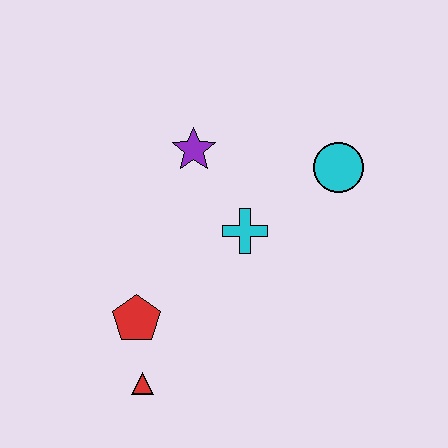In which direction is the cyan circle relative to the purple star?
The cyan circle is to the right of the purple star.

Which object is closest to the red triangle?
The red pentagon is closest to the red triangle.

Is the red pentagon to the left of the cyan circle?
Yes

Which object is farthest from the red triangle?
The cyan circle is farthest from the red triangle.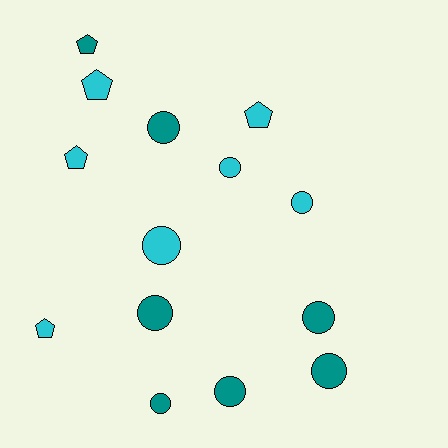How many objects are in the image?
There are 14 objects.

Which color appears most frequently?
Cyan, with 7 objects.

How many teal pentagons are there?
There is 1 teal pentagon.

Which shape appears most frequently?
Circle, with 9 objects.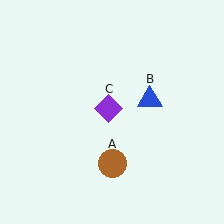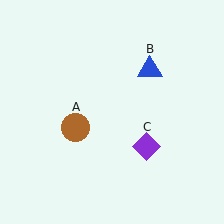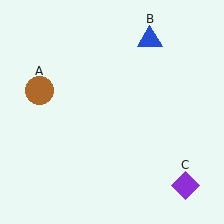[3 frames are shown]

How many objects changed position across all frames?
3 objects changed position: brown circle (object A), blue triangle (object B), purple diamond (object C).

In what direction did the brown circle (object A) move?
The brown circle (object A) moved up and to the left.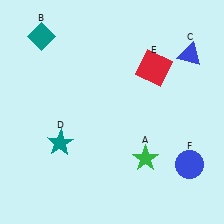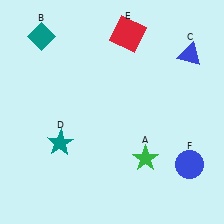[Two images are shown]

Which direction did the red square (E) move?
The red square (E) moved up.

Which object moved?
The red square (E) moved up.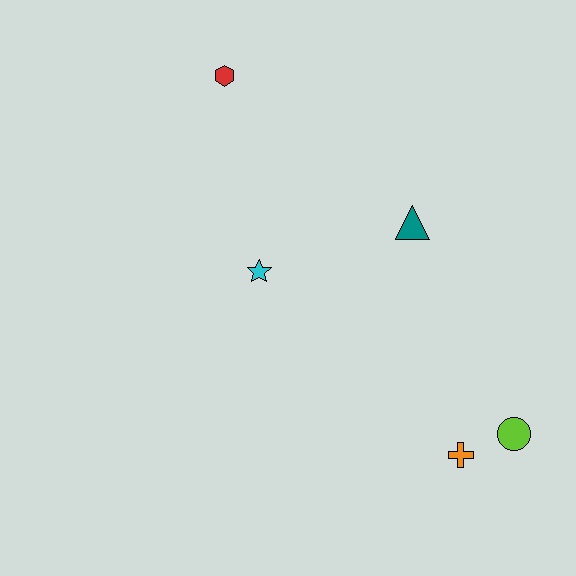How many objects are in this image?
There are 5 objects.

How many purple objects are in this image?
There are no purple objects.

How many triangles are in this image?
There is 1 triangle.